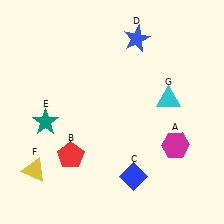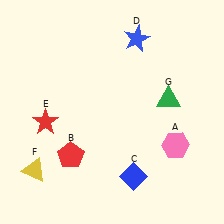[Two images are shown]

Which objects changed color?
A changed from magenta to pink. E changed from teal to red. G changed from cyan to green.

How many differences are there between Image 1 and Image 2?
There are 3 differences between the two images.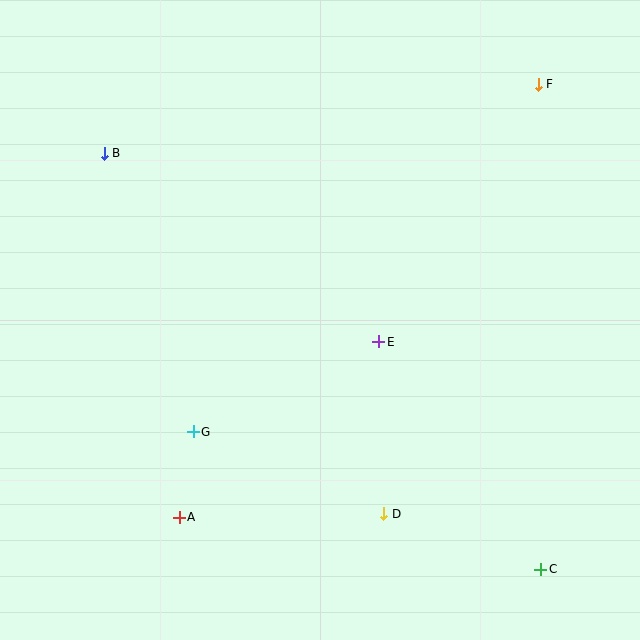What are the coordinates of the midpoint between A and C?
The midpoint between A and C is at (360, 543).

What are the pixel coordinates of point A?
Point A is at (179, 517).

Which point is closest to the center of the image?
Point E at (379, 342) is closest to the center.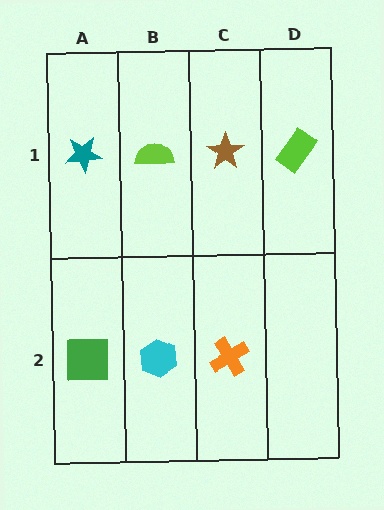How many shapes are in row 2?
3 shapes.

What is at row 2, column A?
A green square.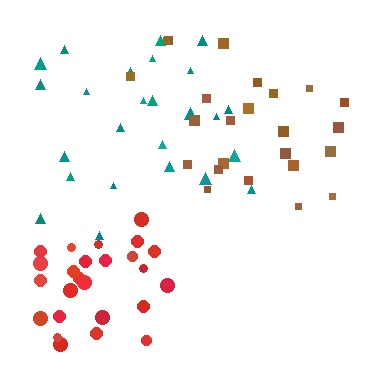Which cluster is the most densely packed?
Red.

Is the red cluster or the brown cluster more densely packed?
Red.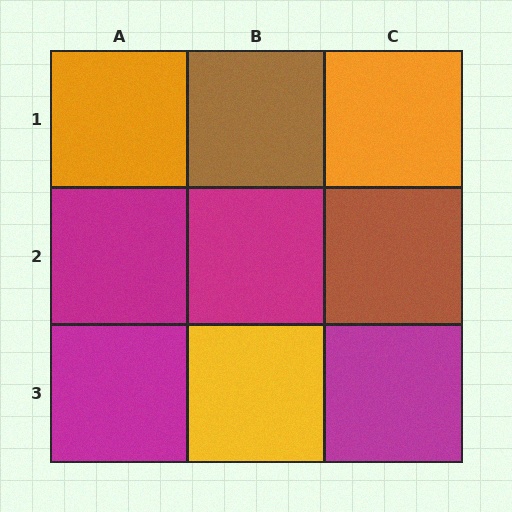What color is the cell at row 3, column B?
Yellow.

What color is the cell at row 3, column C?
Magenta.